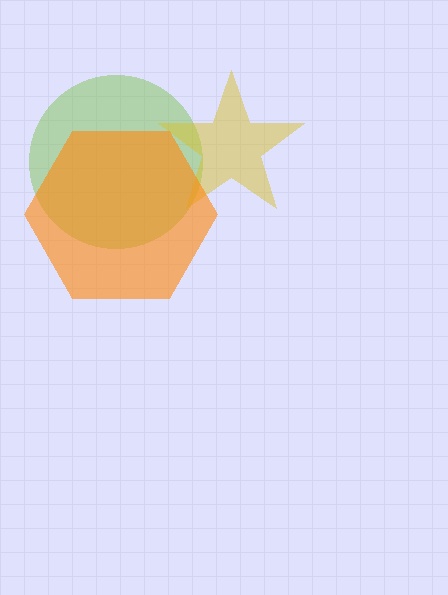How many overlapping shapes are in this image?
There are 3 overlapping shapes in the image.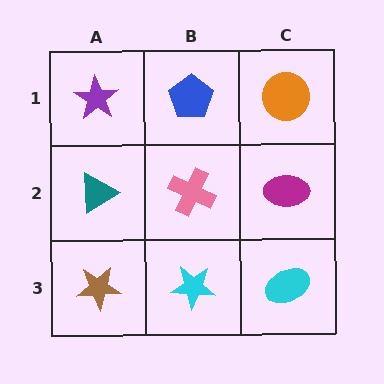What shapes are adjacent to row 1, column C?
A magenta ellipse (row 2, column C), a blue pentagon (row 1, column B).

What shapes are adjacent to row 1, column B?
A pink cross (row 2, column B), a purple star (row 1, column A), an orange circle (row 1, column C).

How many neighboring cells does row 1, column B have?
3.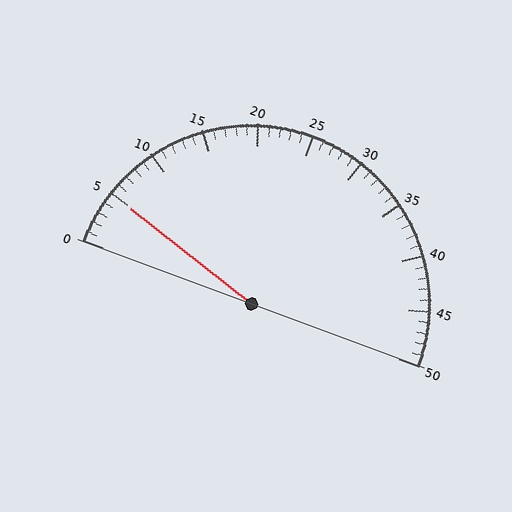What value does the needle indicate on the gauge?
The needle indicates approximately 5.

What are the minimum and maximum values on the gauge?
The gauge ranges from 0 to 50.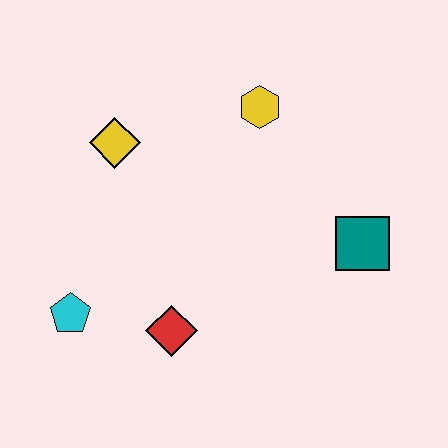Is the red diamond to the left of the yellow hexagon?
Yes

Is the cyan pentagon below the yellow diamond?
Yes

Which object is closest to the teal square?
The yellow hexagon is closest to the teal square.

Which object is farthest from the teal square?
The cyan pentagon is farthest from the teal square.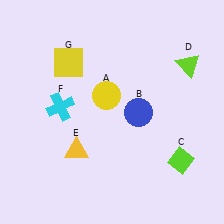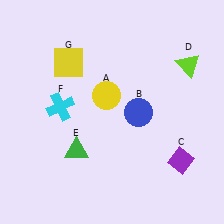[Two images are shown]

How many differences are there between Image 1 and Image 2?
There are 2 differences between the two images.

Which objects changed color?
C changed from lime to purple. E changed from yellow to green.